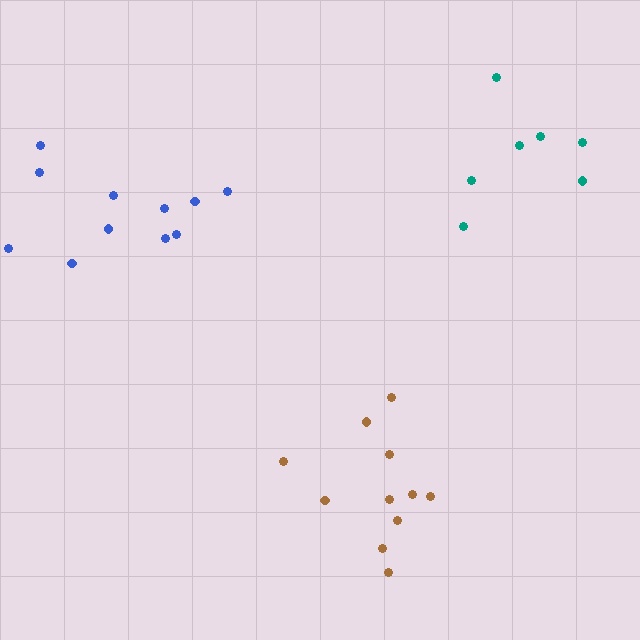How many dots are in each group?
Group 1: 11 dots, Group 2: 7 dots, Group 3: 11 dots (29 total).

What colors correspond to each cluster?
The clusters are colored: blue, teal, brown.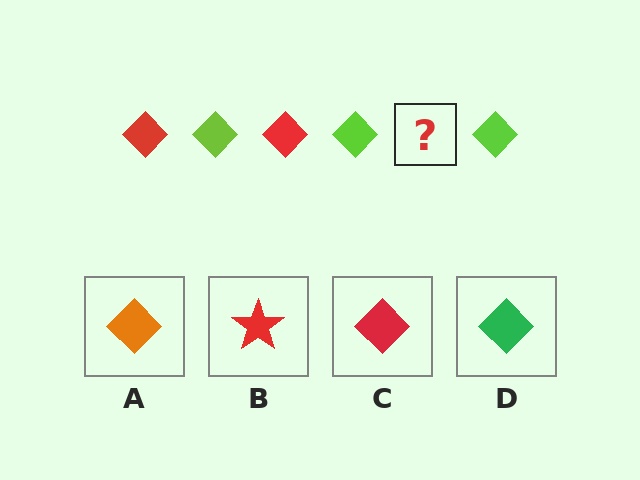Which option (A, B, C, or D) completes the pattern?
C.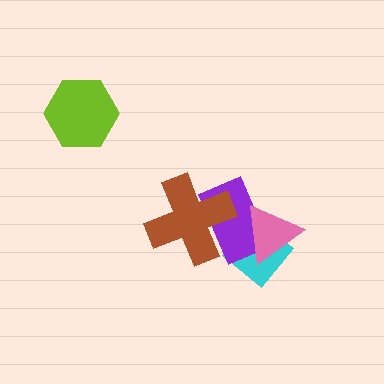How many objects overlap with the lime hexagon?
0 objects overlap with the lime hexagon.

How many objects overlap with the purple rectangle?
3 objects overlap with the purple rectangle.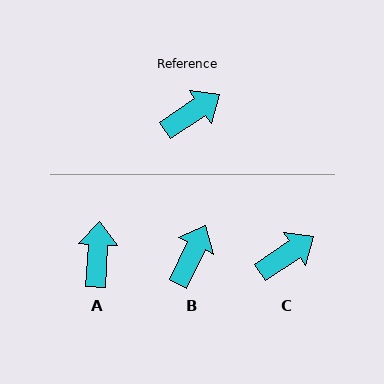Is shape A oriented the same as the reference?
No, it is off by about 53 degrees.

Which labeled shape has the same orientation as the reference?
C.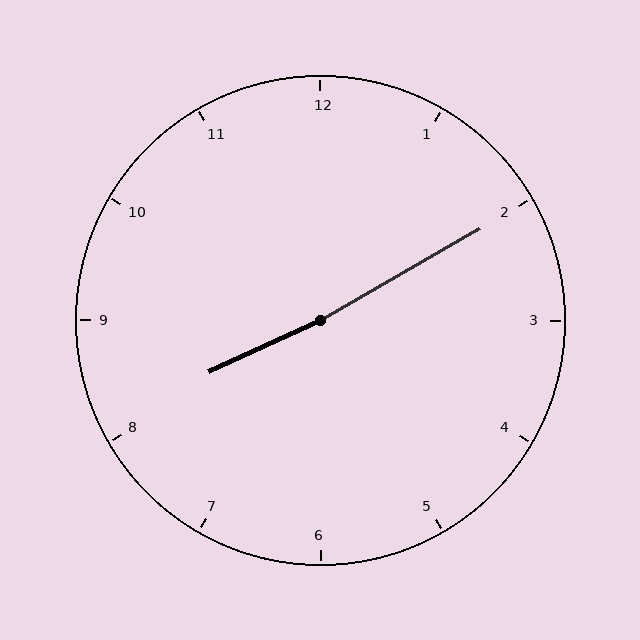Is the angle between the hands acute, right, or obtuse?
It is obtuse.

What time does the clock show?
8:10.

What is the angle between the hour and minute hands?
Approximately 175 degrees.